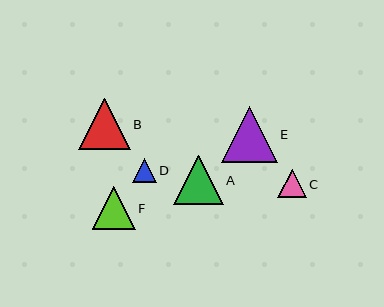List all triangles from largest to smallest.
From largest to smallest: E, B, A, F, C, D.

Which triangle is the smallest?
Triangle D is the smallest with a size of approximately 24 pixels.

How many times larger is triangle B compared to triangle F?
Triangle B is approximately 1.2 times the size of triangle F.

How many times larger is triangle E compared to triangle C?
Triangle E is approximately 2.0 times the size of triangle C.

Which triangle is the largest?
Triangle E is the largest with a size of approximately 56 pixels.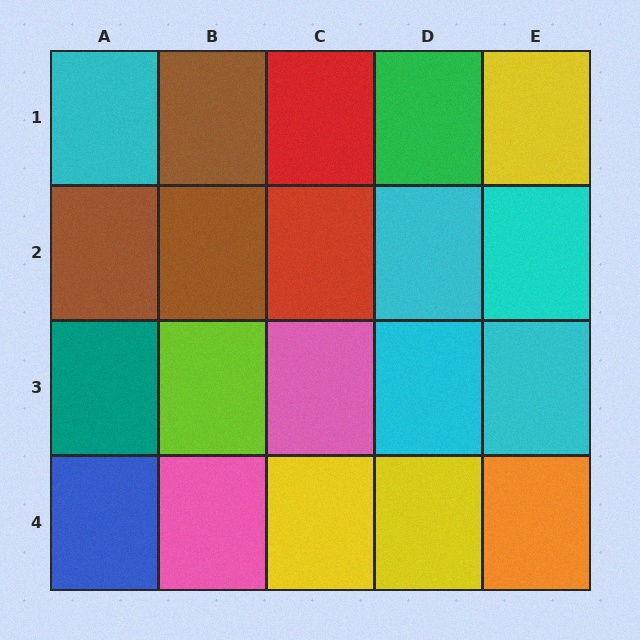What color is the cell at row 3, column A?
Teal.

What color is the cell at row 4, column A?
Blue.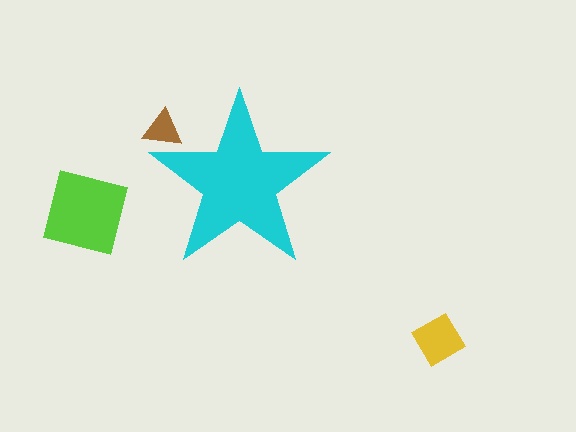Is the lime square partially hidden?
No, the lime square is fully visible.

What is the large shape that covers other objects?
A cyan star.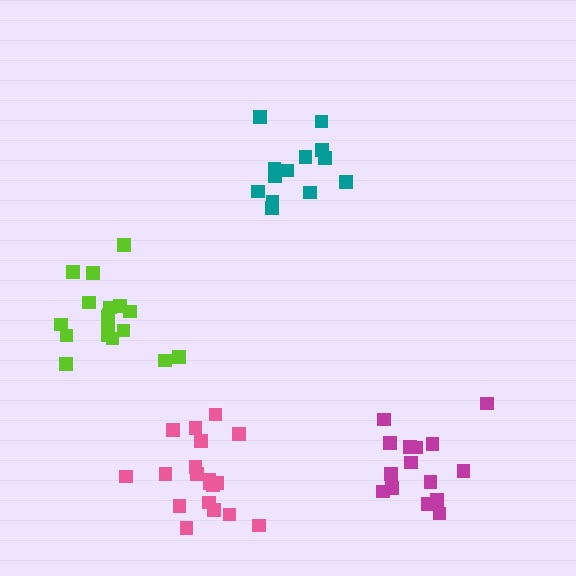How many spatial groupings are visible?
There are 4 spatial groupings.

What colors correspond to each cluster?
The clusters are colored: teal, magenta, pink, lime.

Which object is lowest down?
The pink cluster is bottommost.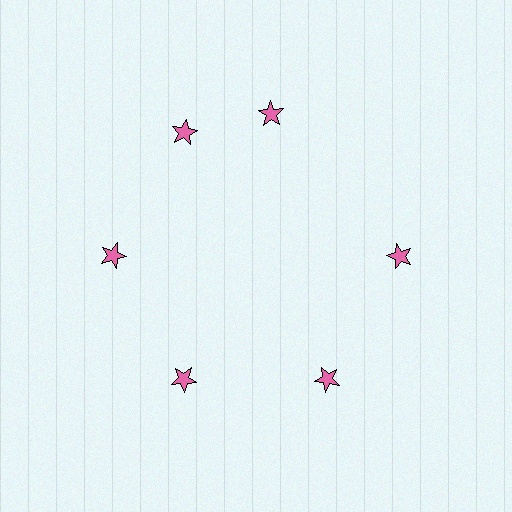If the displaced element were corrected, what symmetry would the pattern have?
It would have 6-fold rotational symmetry — the pattern would map onto itself every 60 degrees.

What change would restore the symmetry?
The symmetry would be restored by rotating it back into even spacing with its neighbors so that all 6 stars sit at equal angles and equal distance from the center.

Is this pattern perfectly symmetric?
No. The 6 pink stars are arranged in a ring, but one element near the 1 o'clock position is rotated out of alignment along the ring, breaking the 6-fold rotational symmetry.